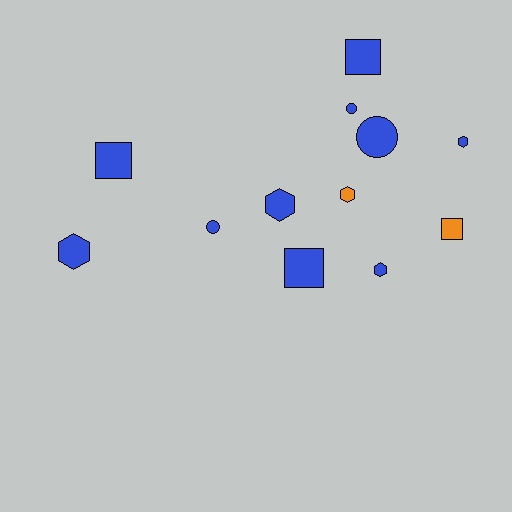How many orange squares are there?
There is 1 orange square.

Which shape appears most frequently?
Hexagon, with 5 objects.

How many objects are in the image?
There are 12 objects.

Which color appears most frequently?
Blue, with 10 objects.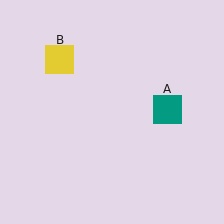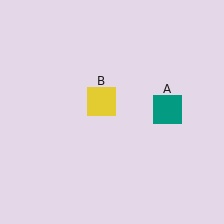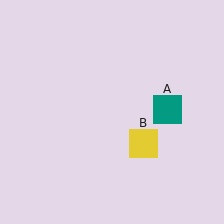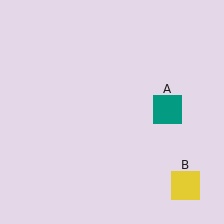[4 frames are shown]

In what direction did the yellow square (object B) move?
The yellow square (object B) moved down and to the right.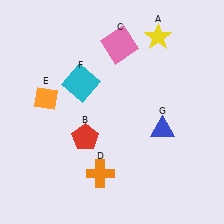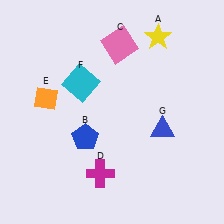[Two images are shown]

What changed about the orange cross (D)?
In Image 1, D is orange. In Image 2, it changed to magenta.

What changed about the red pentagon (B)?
In Image 1, B is red. In Image 2, it changed to blue.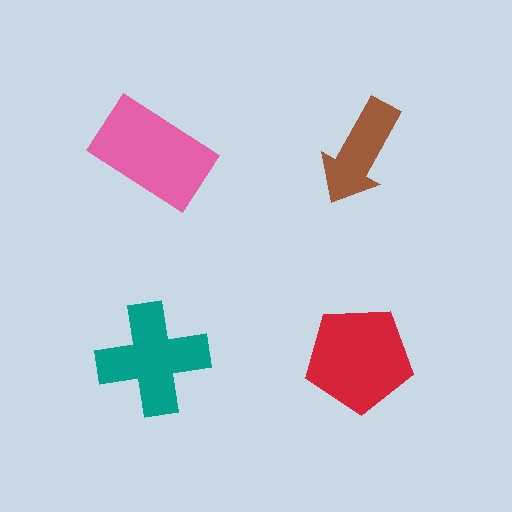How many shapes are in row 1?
2 shapes.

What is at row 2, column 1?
A teal cross.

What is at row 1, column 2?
A brown arrow.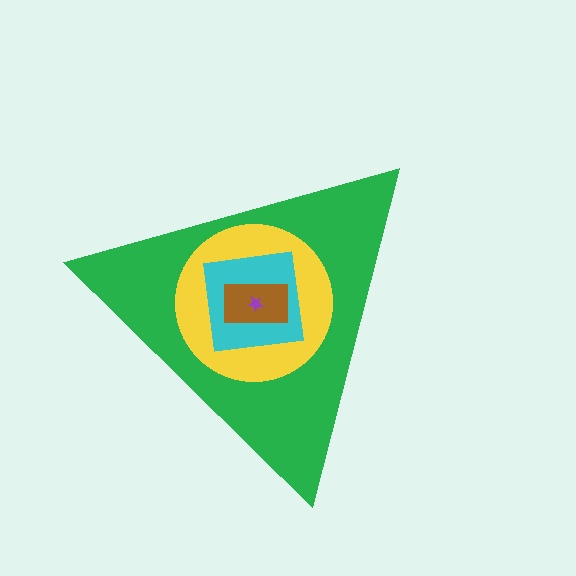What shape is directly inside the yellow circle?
The cyan square.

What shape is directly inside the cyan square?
The brown rectangle.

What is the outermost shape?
The green triangle.